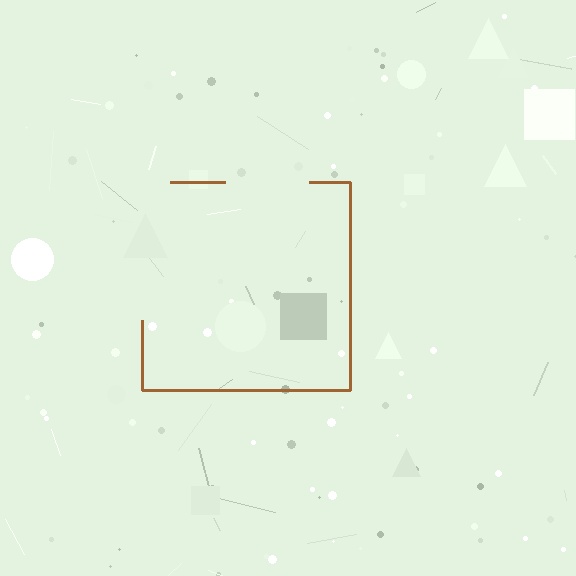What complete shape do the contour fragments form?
The contour fragments form a square.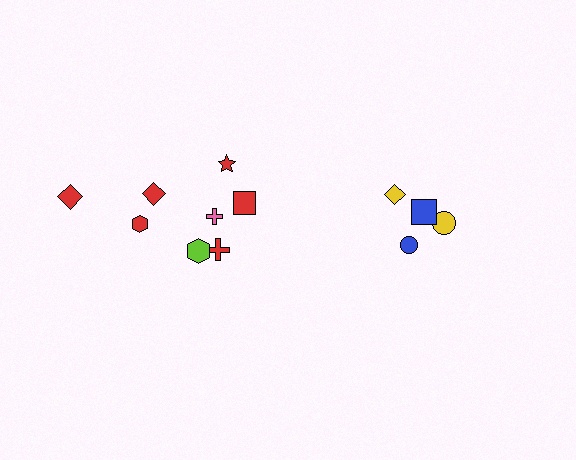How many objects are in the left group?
There are 8 objects.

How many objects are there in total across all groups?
There are 12 objects.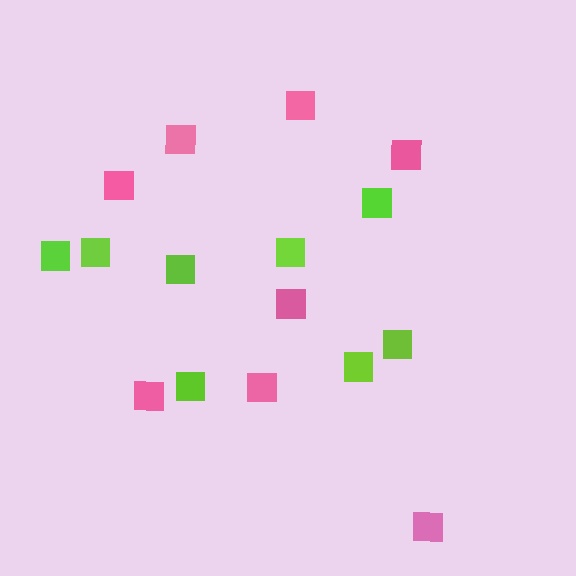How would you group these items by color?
There are 2 groups: one group of lime squares (8) and one group of pink squares (8).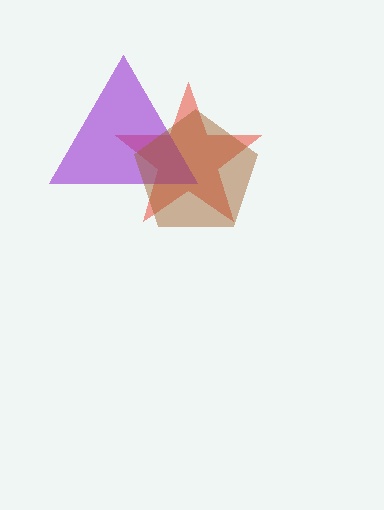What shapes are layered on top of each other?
The layered shapes are: a red star, a purple triangle, a brown pentagon.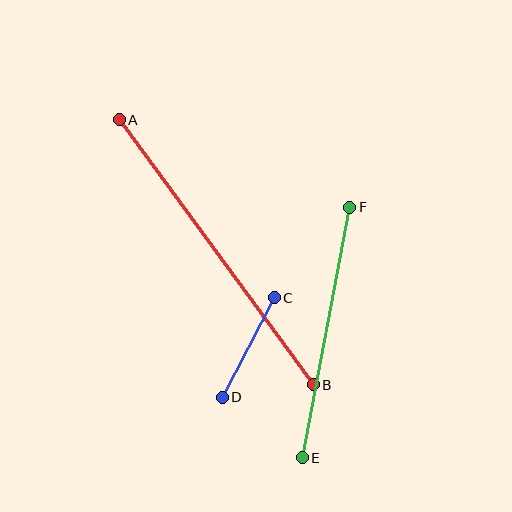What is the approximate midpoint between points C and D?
The midpoint is at approximately (248, 347) pixels.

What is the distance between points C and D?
The distance is approximately 112 pixels.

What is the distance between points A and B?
The distance is approximately 328 pixels.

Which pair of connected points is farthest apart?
Points A and B are farthest apart.